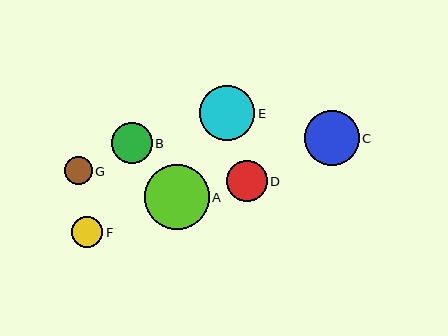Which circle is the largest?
Circle A is the largest with a size of approximately 65 pixels.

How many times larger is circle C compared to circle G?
Circle C is approximately 2.0 times the size of circle G.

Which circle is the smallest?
Circle G is the smallest with a size of approximately 28 pixels.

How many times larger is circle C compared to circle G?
Circle C is approximately 2.0 times the size of circle G.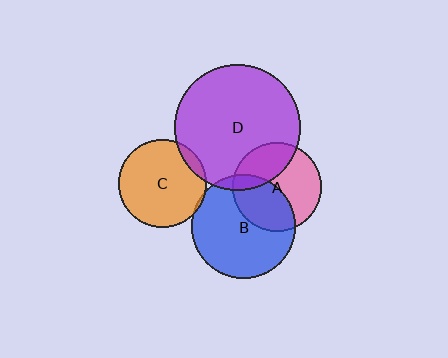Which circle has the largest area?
Circle D (purple).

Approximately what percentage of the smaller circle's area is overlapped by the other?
Approximately 5%.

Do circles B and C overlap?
Yes.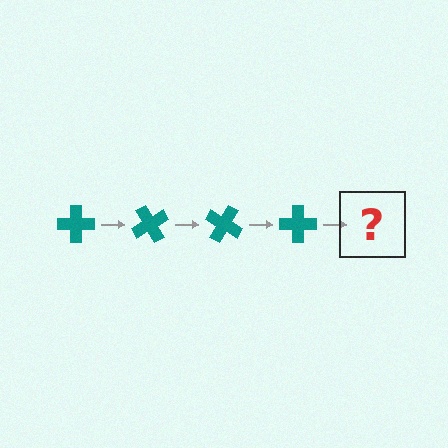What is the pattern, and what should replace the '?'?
The pattern is that the cross rotates 60 degrees each step. The '?' should be a teal cross rotated 240 degrees.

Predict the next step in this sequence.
The next step is a teal cross rotated 240 degrees.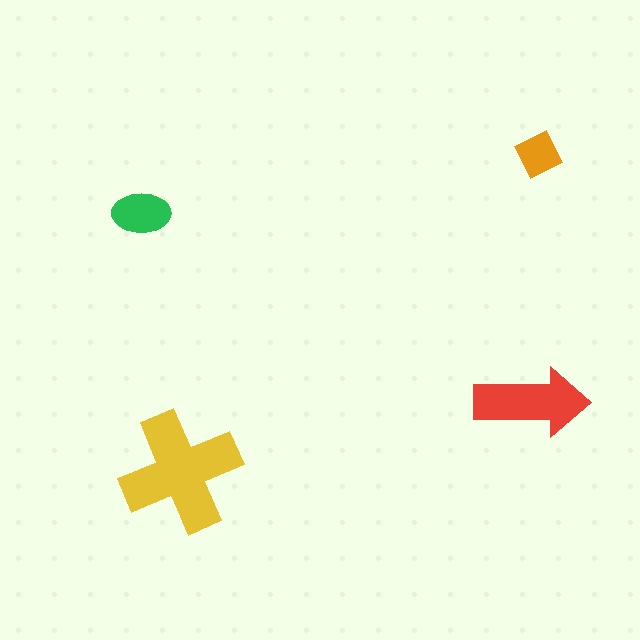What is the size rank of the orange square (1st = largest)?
4th.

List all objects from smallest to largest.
The orange square, the green ellipse, the red arrow, the yellow cross.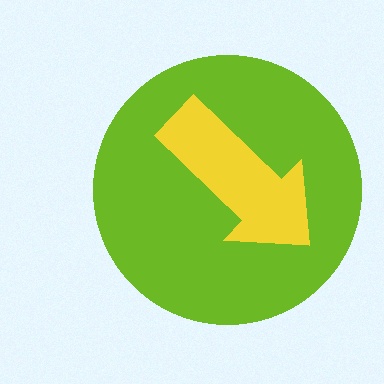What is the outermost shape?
The lime circle.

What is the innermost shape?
The yellow arrow.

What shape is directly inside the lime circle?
The yellow arrow.